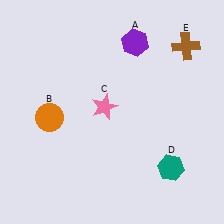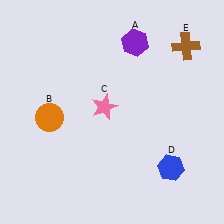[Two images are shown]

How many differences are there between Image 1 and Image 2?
There is 1 difference between the two images.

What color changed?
The hexagon (D) changed from teal in Image 1 to blue in Image 2.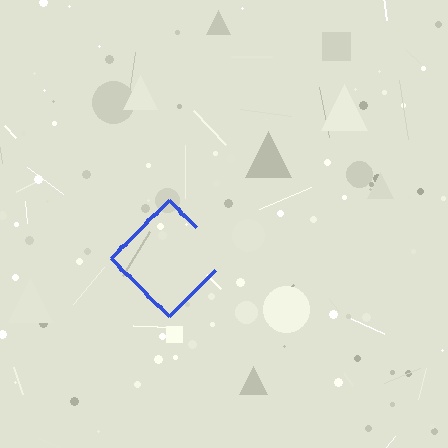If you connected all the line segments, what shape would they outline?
They would outline a diamond.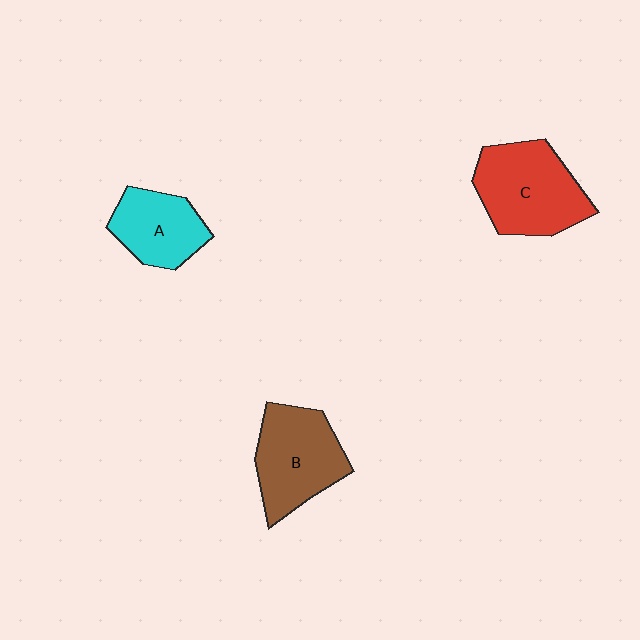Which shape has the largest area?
Shape C (red).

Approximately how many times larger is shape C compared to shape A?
Approximately 1.5 times.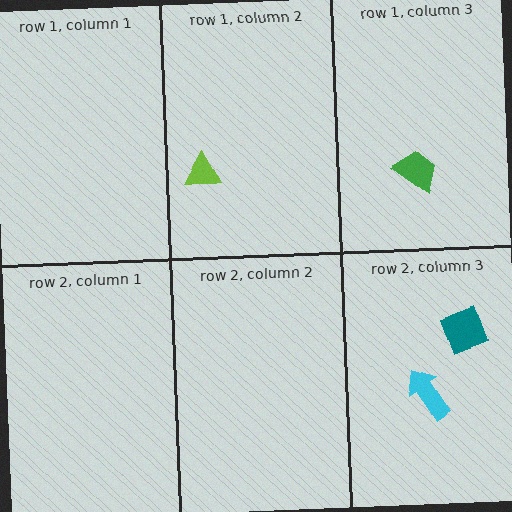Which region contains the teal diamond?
The row 2, column 3 region.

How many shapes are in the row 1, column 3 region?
1.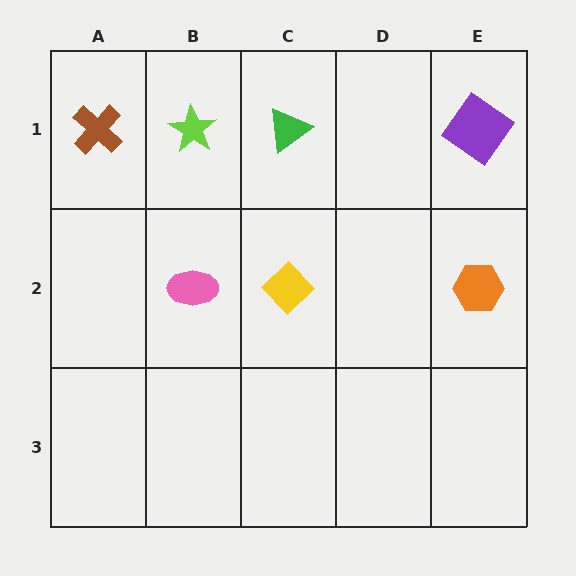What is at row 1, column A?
A brown cross.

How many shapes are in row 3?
0 shapes.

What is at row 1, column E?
A purple diamond.